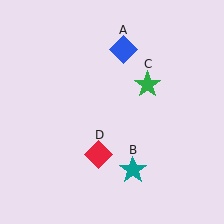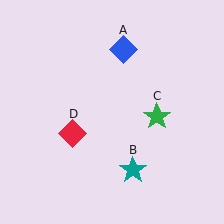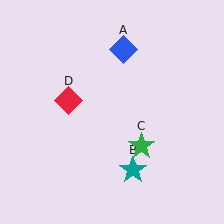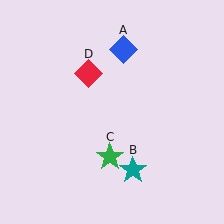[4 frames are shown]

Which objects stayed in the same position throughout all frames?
Blue diamond (object A) and teal star (object B) remained stationary.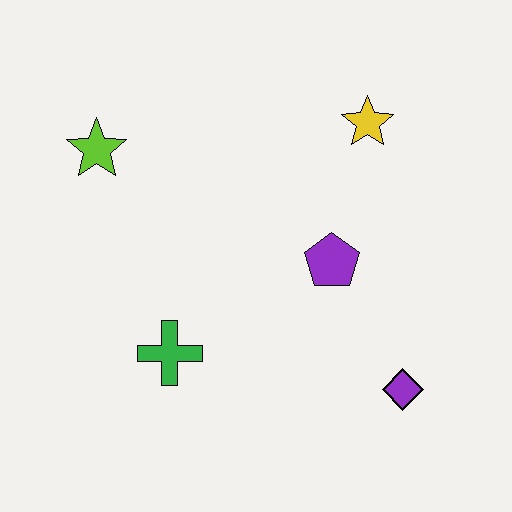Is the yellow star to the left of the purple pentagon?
No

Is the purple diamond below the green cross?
Yes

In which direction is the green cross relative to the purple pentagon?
The green cross is to the left of the purple pentagon.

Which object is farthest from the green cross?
The yellow star is farthest from the green cross.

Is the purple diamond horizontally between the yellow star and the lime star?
No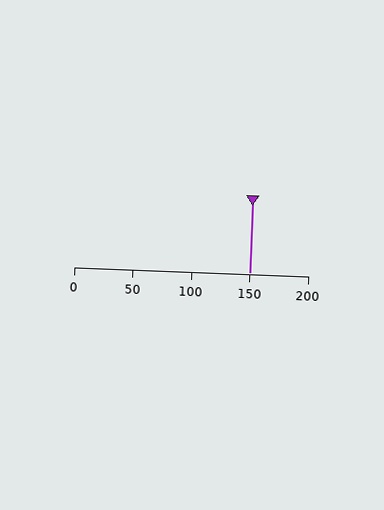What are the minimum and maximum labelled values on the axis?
The axis runs from 0 to 200.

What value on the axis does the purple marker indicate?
The marker indicates approximately 150.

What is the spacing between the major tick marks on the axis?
The major ticks are spaced 50 apart.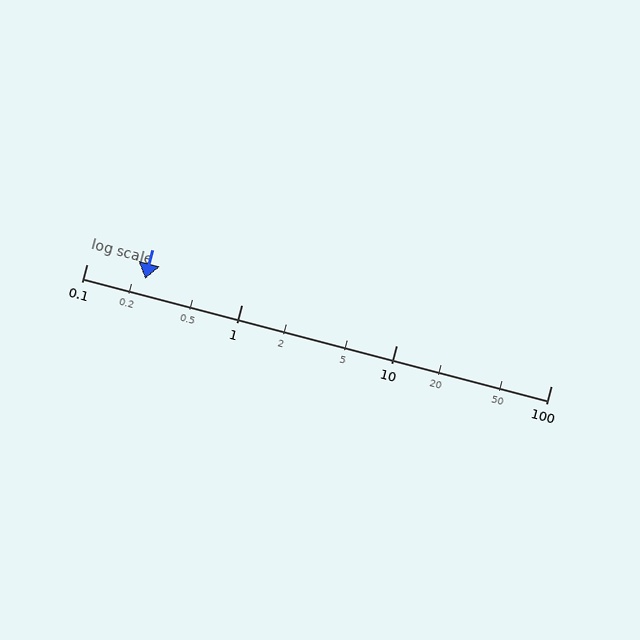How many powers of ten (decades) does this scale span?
The scale spans 3 decades, from 0.1 to 100.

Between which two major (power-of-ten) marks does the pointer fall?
The pointer is between 0.1 and 1.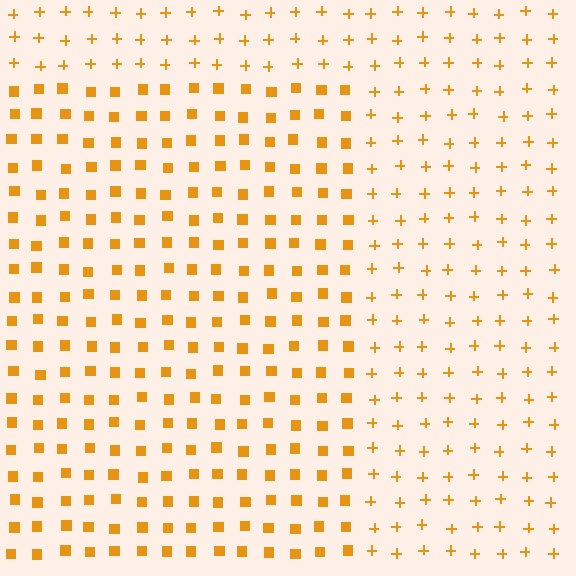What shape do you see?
I see a rectangle.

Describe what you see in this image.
The image is filled with small orange elements arranged in a uniform grid. A rectangle-shaped region contains squares, while the surrounding area contains plus signs. The boundary is defined purely by the change in element shape.